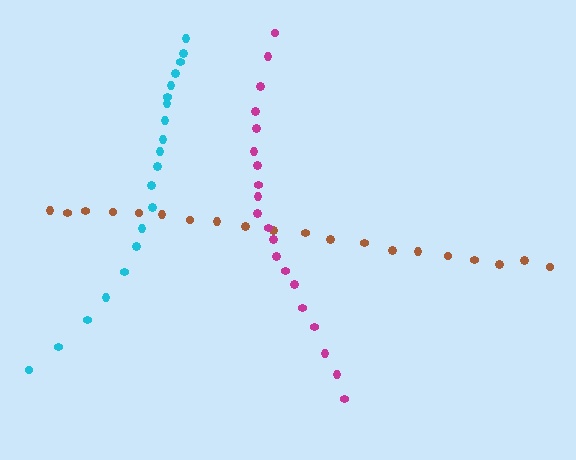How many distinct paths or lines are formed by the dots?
There are 3 distinct paths.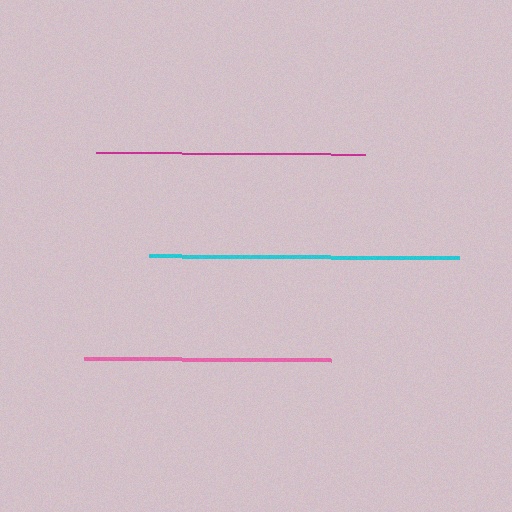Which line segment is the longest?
The cyan line is the longest at approximately 310 pixels.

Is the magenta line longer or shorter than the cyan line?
The cyan line is longer than the magenta line.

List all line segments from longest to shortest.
From longest to shortest: cyan, magenta, pink.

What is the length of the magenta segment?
The magenta segment is approximately 269 pixels long.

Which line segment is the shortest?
The pink line is the shortest at approximately 247 pixels.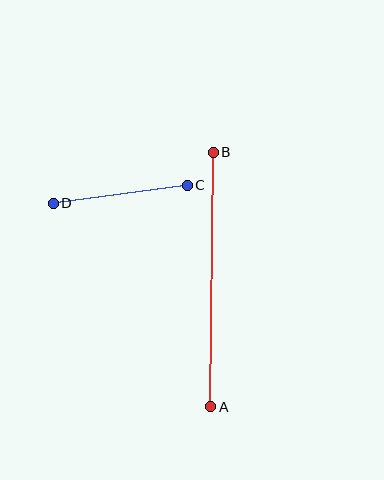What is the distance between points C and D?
The distance is approximately 135 pixels.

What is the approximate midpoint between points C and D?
The midpoint is at approximately (120, 194) pixels.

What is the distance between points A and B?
The distance is approximately 254 pixels.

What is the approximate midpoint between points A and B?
The midpoint is at approximately (212, 279) pixels.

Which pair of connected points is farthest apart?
Points A and B are farthest apart.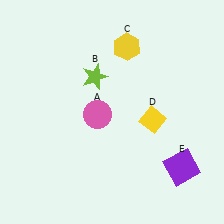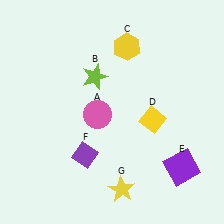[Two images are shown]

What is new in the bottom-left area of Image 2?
A purple diamond (F) was added in the bottom-left area of Image 2.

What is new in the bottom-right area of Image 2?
A yellow star (G) was added in the bottom-right area of Image 2.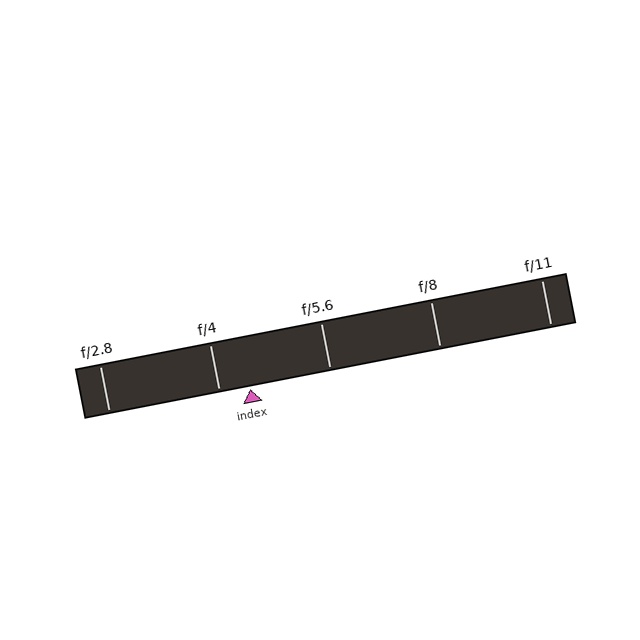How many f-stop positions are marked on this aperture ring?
There are 5 f-stop positions marked.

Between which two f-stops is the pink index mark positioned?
The index mark is between f/4 and f/5.6.